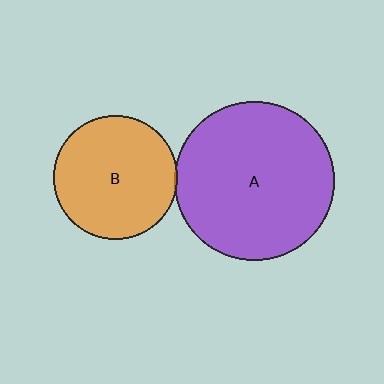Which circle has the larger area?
Circle A (purple).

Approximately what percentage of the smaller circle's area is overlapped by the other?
Approximately 5%.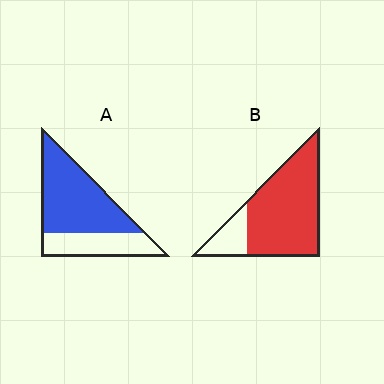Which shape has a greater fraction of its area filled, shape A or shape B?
Shape B.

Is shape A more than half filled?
Yes.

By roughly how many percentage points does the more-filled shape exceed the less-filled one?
By roughly 15 percentage points (B over A).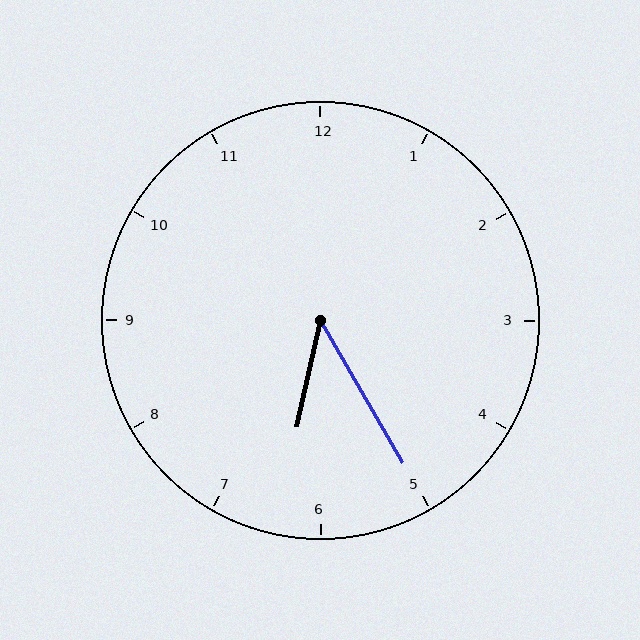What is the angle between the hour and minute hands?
Approximately 42 degrees.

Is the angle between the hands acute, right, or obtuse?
It is acute.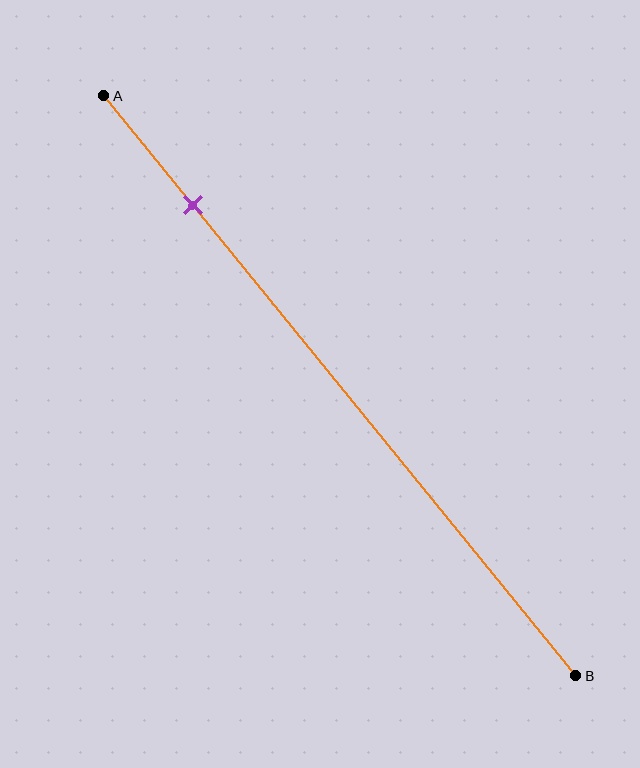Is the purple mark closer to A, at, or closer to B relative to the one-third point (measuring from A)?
The purple mark is closer to point A than the one-third point of segment AB.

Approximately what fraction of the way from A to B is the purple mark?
The purple mark is approximately 20% of the way from A to B.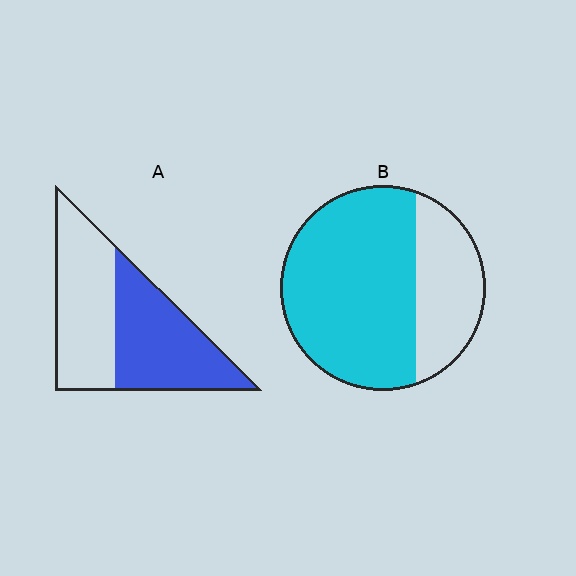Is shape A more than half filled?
Roughly half.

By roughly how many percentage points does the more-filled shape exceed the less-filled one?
By roughly 20 percentage points (B over A).